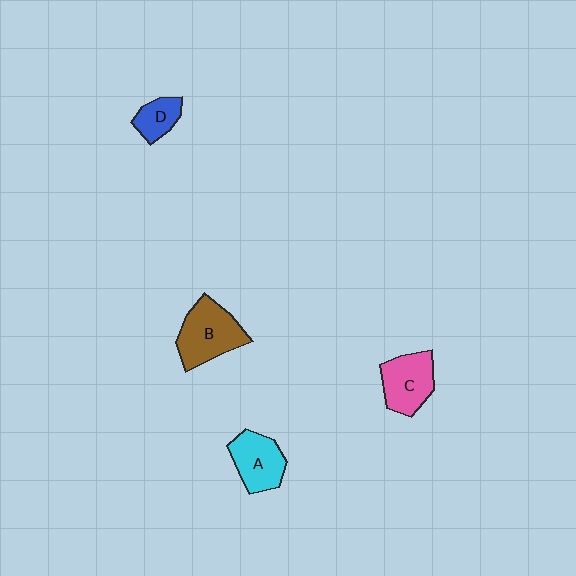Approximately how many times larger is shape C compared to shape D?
Approximately 1.7 times.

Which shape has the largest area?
Shape B (brown).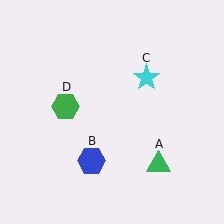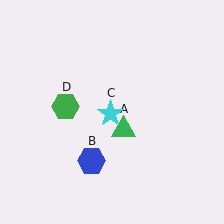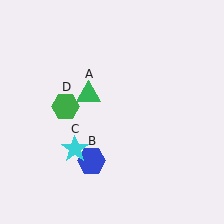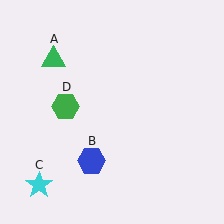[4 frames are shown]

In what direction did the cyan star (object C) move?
The cyan star (object C) moved down and to the left.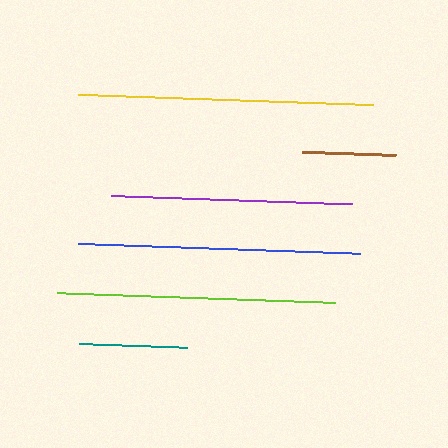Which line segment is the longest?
The yellow line is the longest at approximately 295 pixels.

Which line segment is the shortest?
The brown line is the shortest at approximately 95 pixels.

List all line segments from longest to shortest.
From longest to shortest: yellow, blue, lime, purple, teal, brown.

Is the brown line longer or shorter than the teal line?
The teal line is longer than the brown line.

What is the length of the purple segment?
The purple segment is approximately 241 pixels long.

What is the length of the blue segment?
The blue segment is approximately 282 pixels long.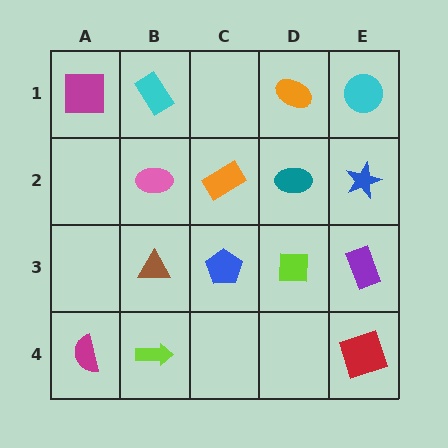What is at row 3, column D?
A lime square.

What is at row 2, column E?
A blue star.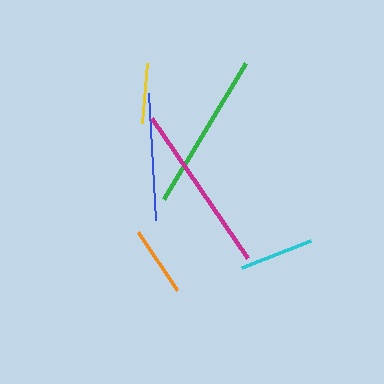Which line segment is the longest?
The magenta line is the longest at approximately 169 pixels.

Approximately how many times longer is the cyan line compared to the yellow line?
The cyan line is approximately 1.2 times the length of the yellow line.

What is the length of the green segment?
The green segment is approximately 159 pixels long.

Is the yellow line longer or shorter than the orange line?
The orange line is longer than the yellow line.